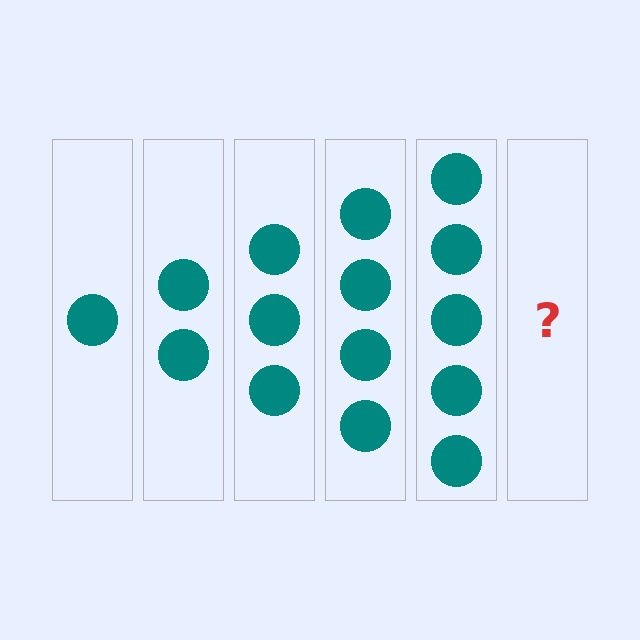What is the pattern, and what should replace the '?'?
The pattern is that each step adds one more circle. The '?' should be 6 circles.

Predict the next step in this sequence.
The next step is 6 circles.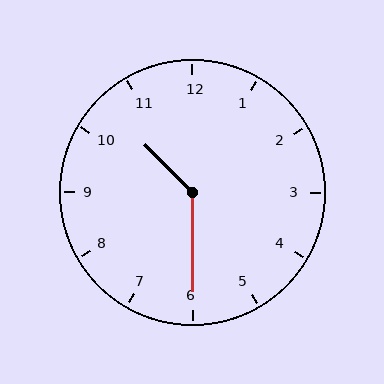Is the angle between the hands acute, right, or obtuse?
It is obtuse.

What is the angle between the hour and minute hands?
Approximately 135 degrees.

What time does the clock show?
10:30.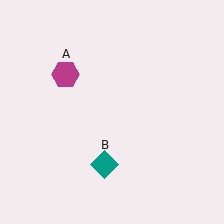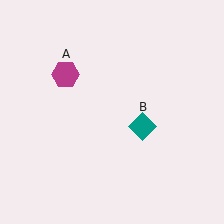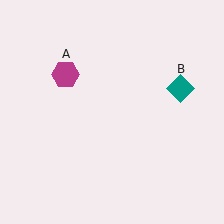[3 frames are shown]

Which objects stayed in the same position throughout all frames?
Magenta hexagon (object A) remained stationary.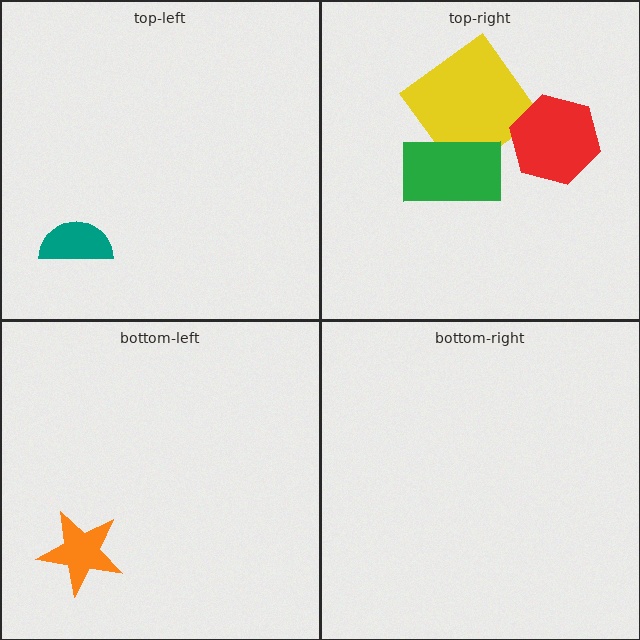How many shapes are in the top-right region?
3.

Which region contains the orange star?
The bottom-left region.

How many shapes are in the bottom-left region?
1.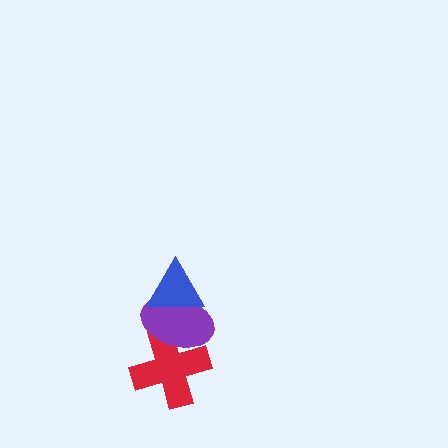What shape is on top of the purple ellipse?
The blue triangle is on top of the purple ellipse.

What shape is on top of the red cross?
The purple ellipse is on top of the red cross.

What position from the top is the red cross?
The red cross is 3rd from the top.